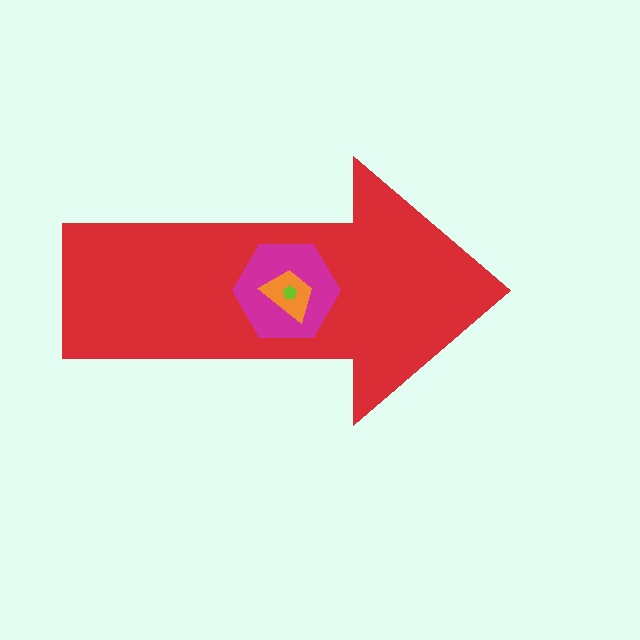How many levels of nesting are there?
4.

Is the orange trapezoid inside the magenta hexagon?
Yes.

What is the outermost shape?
The red arrow.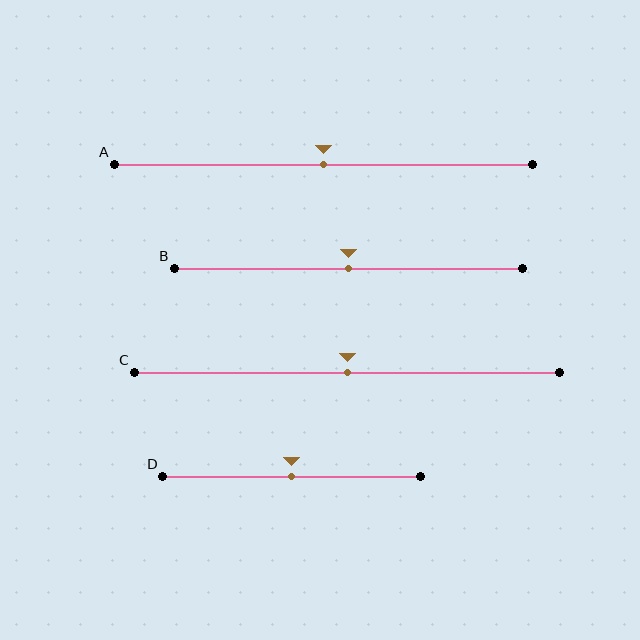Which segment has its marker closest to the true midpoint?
Segment A has its marker closest to the true midpoint.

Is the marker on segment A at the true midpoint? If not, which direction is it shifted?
Yes, the marker on segment A is at the true midpoint.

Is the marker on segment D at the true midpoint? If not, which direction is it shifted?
Yes, the marker on segment D is at the true midpoint.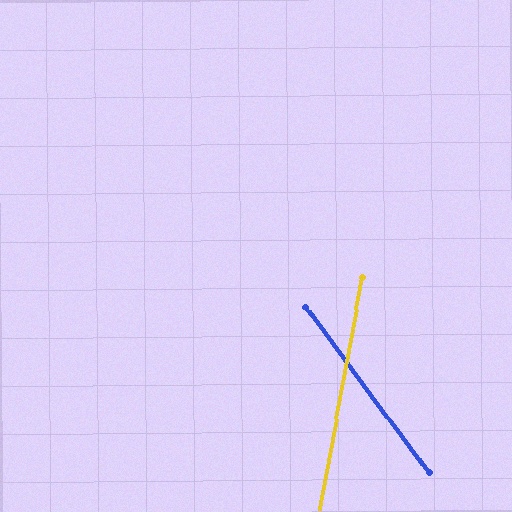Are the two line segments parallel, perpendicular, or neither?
Neither parallel nor perpendicular — they differ by about 47°.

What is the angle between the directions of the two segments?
Approximately 47 degrees.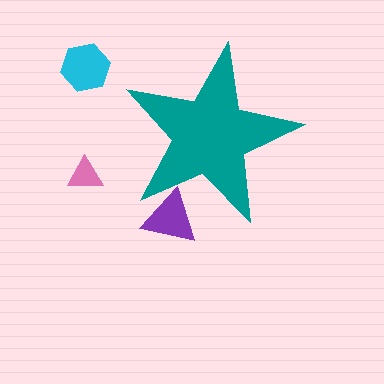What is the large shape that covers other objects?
A teal star.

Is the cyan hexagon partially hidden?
No, the cyan hexagon is fully visible.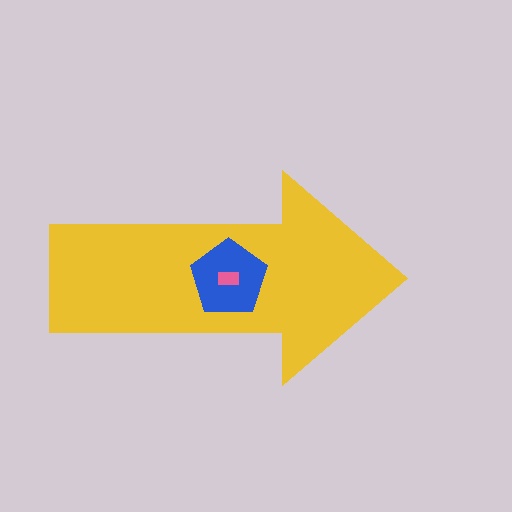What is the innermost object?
The pink rectangle.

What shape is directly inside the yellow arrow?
The blue pentagon.